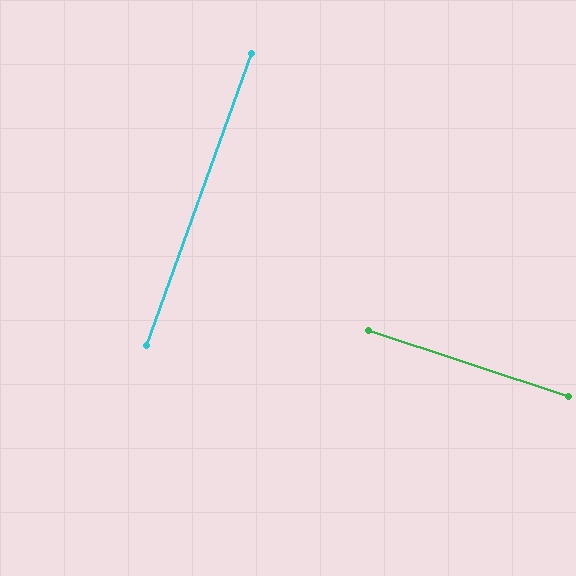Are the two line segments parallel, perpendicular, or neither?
Perpendicular — they meet at approximately 88°.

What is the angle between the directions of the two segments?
Approximately 88 degrees.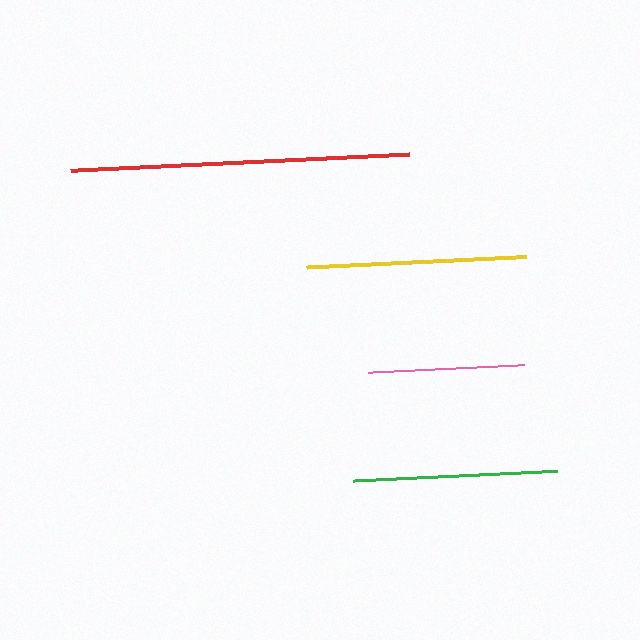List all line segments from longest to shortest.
From longest to shortest: red, yellow, green, pink.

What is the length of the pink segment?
The pink segment is approximately 157 pixels long.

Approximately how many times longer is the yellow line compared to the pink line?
The yellow line is approximately 1.4 times the length of the pink line.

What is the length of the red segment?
The red segment is approximately 339 pixels long.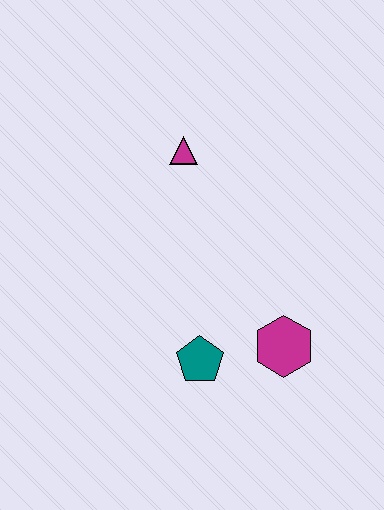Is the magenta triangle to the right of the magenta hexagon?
No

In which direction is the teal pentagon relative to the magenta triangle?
The teal pentagon is below the magenta triangle.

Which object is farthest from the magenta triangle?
The magenta hexagon is farthest from the magenta triangle.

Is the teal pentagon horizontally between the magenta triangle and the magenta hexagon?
Yes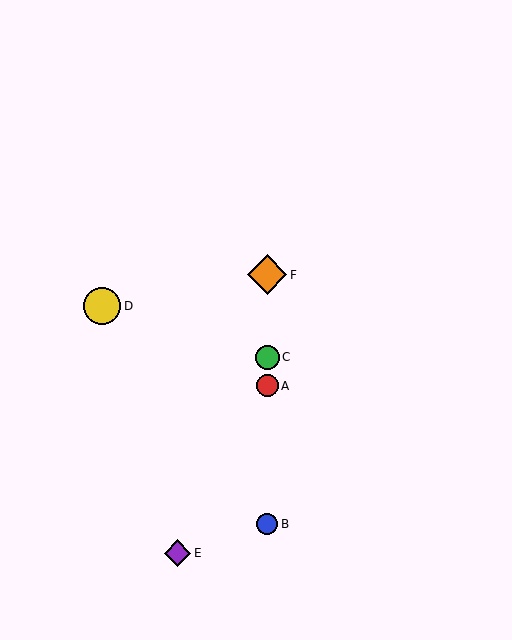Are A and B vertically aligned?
Yes, both are at x≈267.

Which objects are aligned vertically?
Objects A, B, C, F are aligned vertically.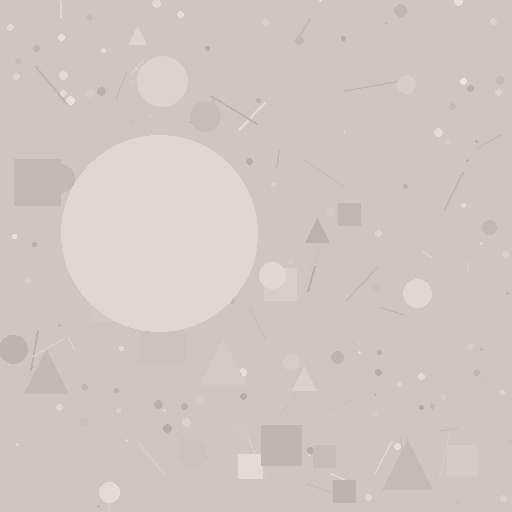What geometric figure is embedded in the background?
A circle is embedded in the background.